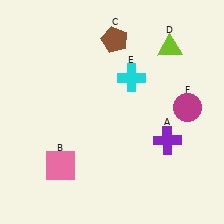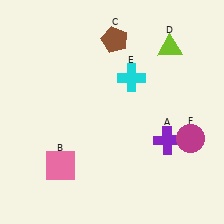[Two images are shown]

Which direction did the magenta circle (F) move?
The magenta circle (F) moved down.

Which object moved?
The magenta circle (F) moved down.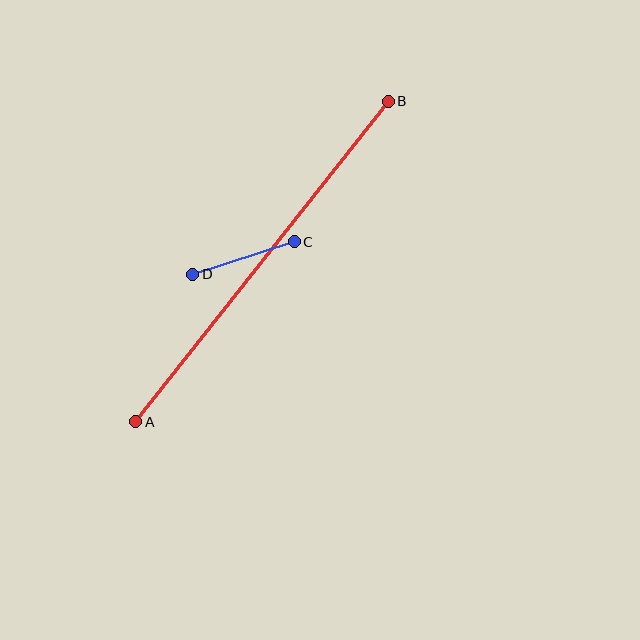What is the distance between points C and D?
The distance is approximately 106 pixels.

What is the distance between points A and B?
The distance is approximately 408 pixels.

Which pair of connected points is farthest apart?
Points A and B are farthest apart.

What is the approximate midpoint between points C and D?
The midpoint is at approximately (243, 258) pixels.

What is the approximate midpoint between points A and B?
The midpoint is at approximately (262, 261) pixels.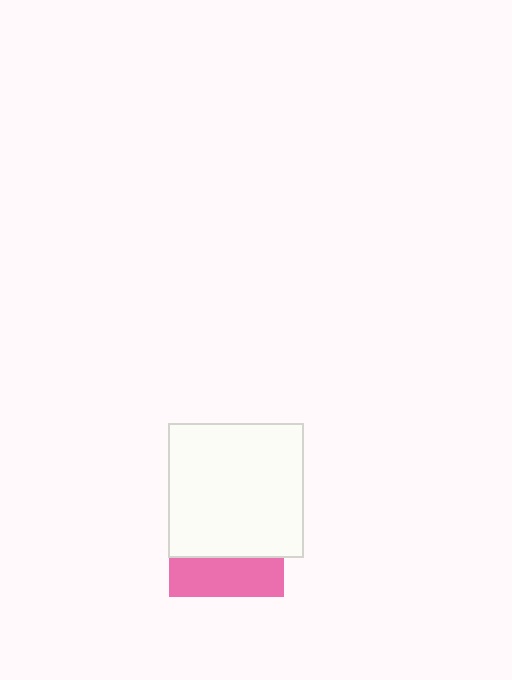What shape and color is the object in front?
The object in front is a white square.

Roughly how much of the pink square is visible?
A small part of it is visible (roughly 35%).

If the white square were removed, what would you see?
You would see the complete pink square.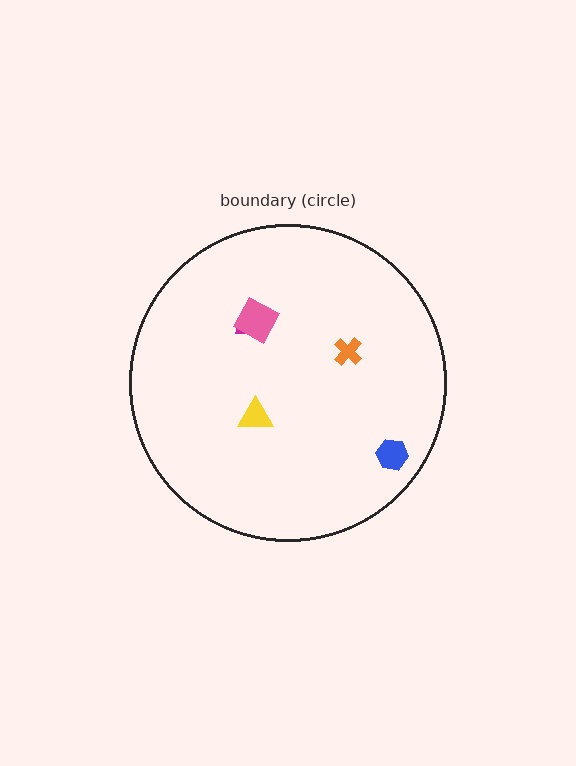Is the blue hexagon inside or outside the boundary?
Inside.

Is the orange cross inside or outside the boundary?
Inside.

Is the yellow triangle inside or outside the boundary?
Inside.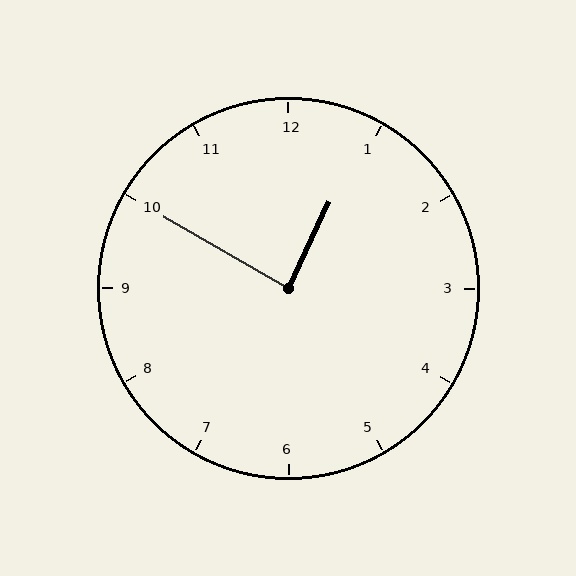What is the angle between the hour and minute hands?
Approximately 85 degrees.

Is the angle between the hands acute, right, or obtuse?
It is right.